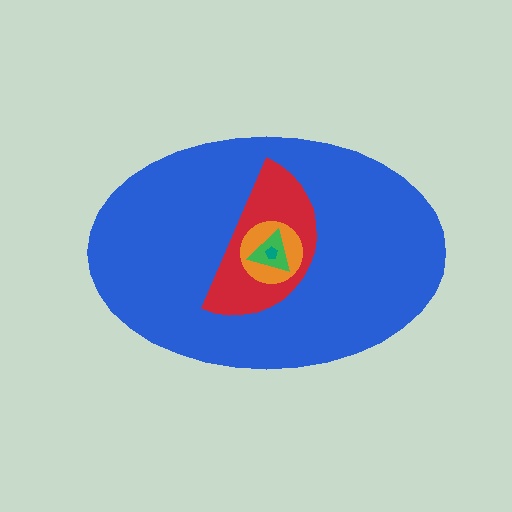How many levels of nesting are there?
5.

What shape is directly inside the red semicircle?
The orange circle.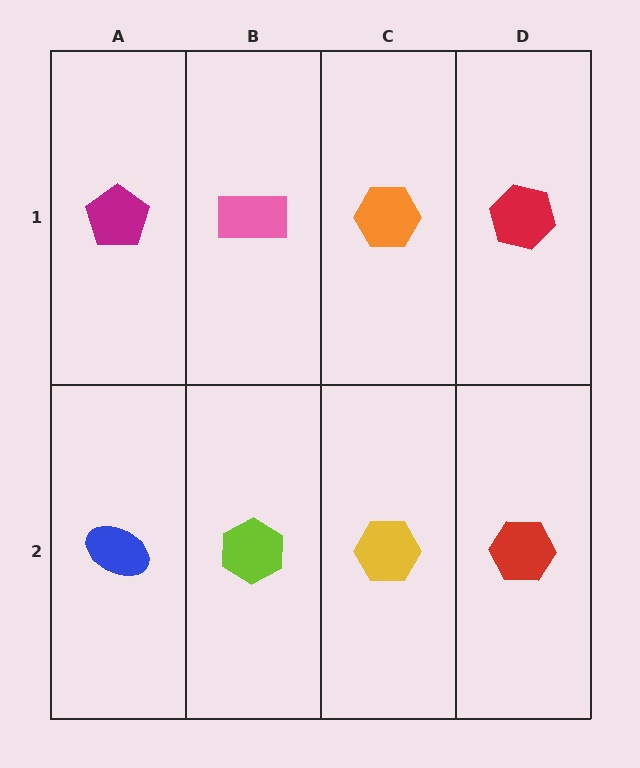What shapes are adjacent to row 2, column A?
A magenta pentagon (row 1, column A), a lime hexagon (row 2, column B).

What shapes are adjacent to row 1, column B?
A lime hexagon (row 2, column B), a magenta pentagon (row 1, column A), an orange hexagon (row 1, column C).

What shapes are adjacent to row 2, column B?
A pink rectangle (row 1, column B), a blue ellipse (row 2, column A), a yellow hexagon (row 2, column C).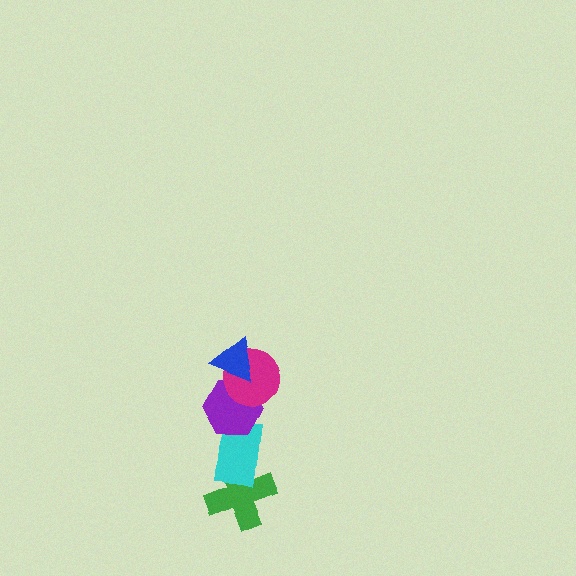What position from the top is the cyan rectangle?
The cyan rectangle is 4th from the top.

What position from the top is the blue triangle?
The blue triangle is 1st from the top.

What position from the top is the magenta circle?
The magenta circle is 2nd from the top.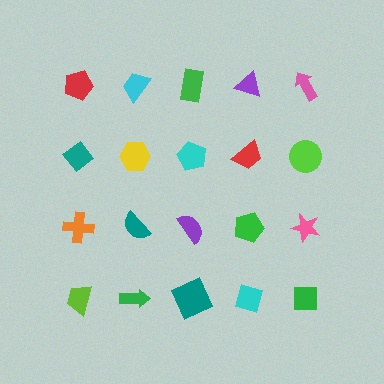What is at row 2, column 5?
A lime circle.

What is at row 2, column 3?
A cyan pentagon.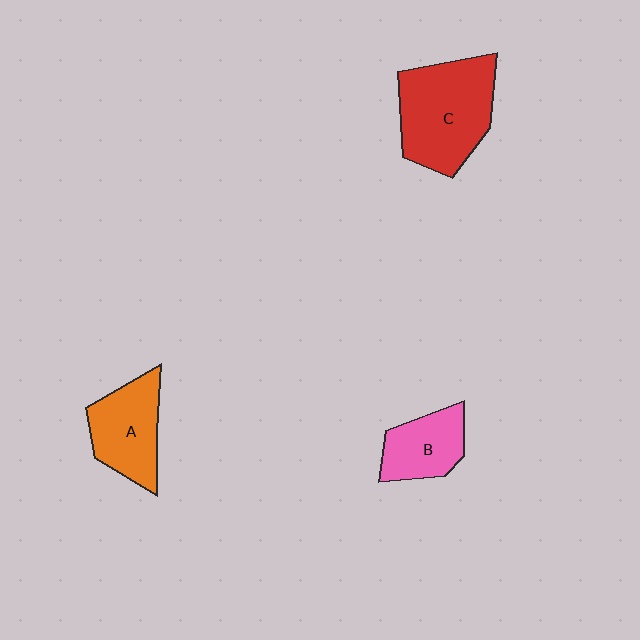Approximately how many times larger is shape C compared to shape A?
Approximately 1.5 times.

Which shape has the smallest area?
Shape B (pink).